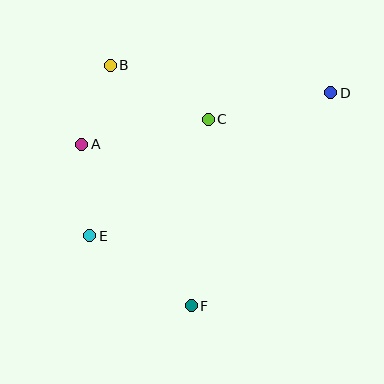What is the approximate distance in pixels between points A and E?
The distance between A and E is approximately 92 pixels.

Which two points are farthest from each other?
Points D and E are farthest from each other.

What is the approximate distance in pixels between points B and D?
The distance between B and D is approximately 222 pixels.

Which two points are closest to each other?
Points A and B are closest to each other.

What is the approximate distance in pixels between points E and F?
The distance between E and F is approximately 123 pixels.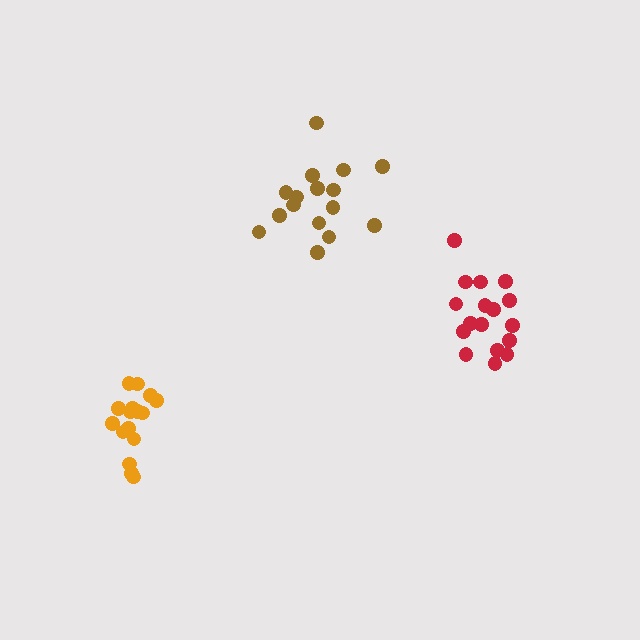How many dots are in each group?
Group 1: 16 dots, Group 2: 16 dots, Group 3: 17 dots (49 total).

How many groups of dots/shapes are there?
There are 3 groups.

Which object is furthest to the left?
The orange cluster is leftmost.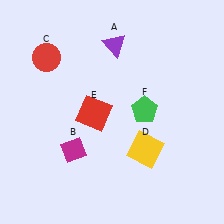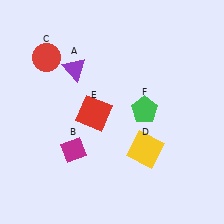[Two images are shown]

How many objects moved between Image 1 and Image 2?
1 object moved between the two images.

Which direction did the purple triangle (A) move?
The purple triangle (A) moved left.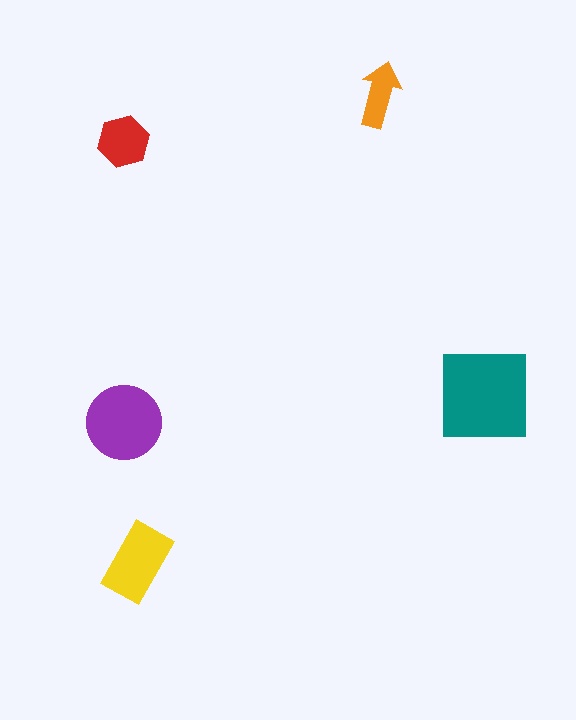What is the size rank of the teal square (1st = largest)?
1st.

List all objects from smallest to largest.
The orange arrow, the red hexagon, the yellow rectangle, the purple circle, the teal square.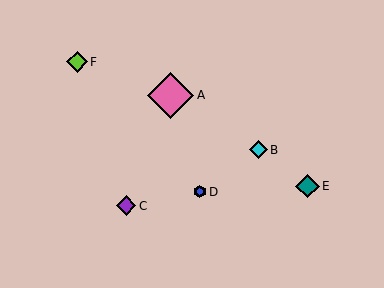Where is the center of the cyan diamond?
The center of the cyan diamond is at (259, 150).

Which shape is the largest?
The pink diamond (labeled A) is the largest.